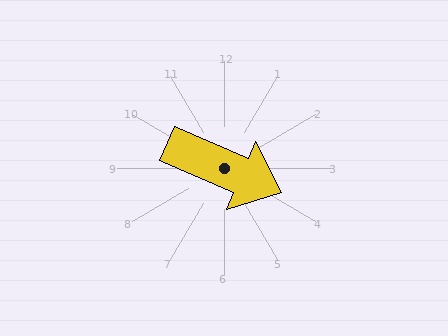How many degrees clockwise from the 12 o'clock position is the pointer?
Approximately 113 degrees.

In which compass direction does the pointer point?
Southeast.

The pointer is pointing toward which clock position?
Roughly 4 o'clock.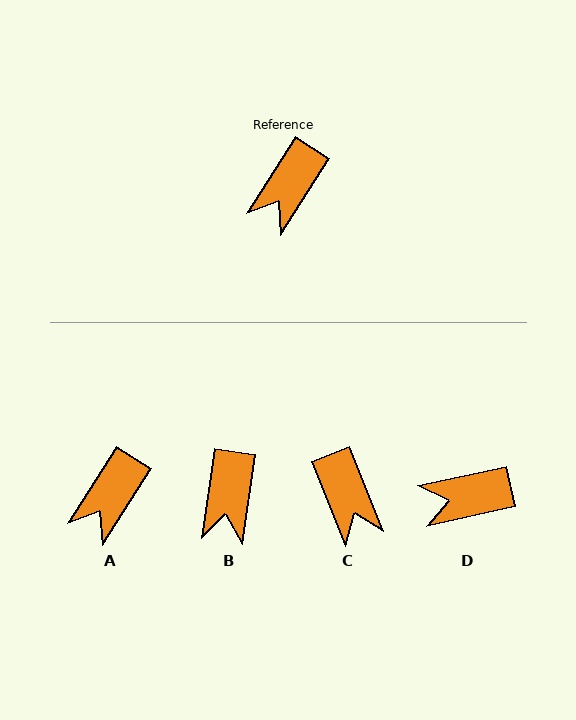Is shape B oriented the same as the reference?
No, it is off by about 25 degrees.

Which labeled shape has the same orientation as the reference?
A.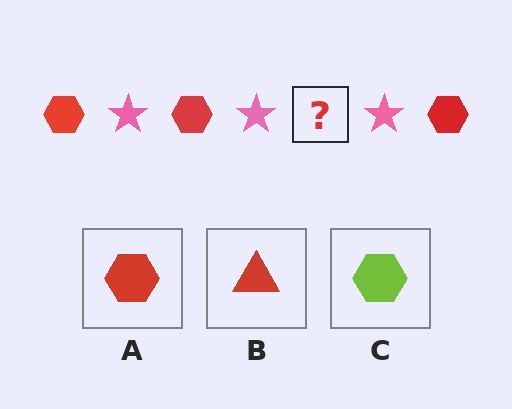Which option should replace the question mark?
Option A.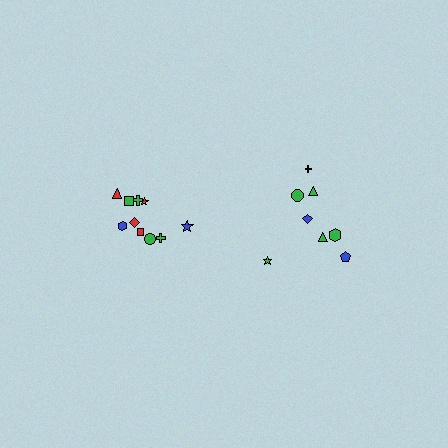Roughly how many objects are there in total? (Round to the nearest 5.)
Roughly 20 objects in total.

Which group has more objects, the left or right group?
The left group.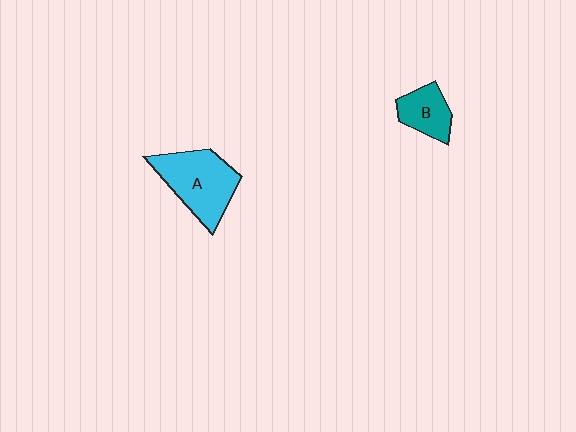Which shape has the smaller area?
Shape B (teal).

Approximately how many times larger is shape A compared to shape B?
Approximately 1.9 times.